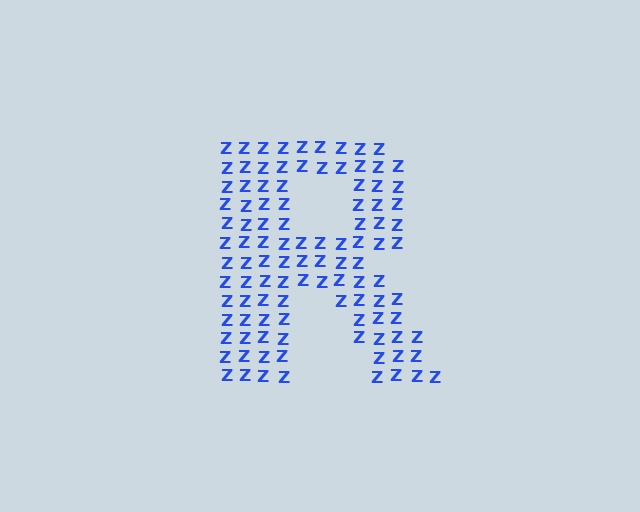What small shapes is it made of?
It is made of small letter Z's.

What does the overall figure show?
The overall figure shows the letter R.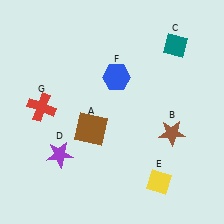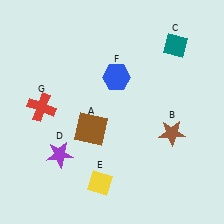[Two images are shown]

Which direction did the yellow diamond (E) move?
The yellow diamond (E) moved left.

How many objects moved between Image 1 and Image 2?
1 object moved between the two images.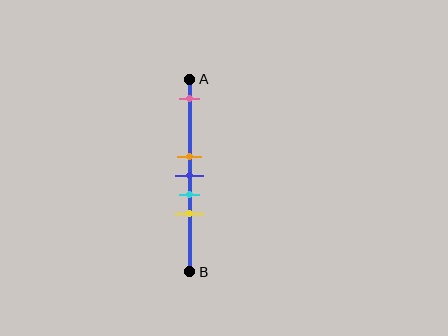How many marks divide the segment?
There are 5 marks dividing the segment.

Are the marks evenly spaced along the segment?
No, the marks are not evenly spaced.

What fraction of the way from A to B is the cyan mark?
The cyan mark is approximately 60% (0.6) of the way from A to B.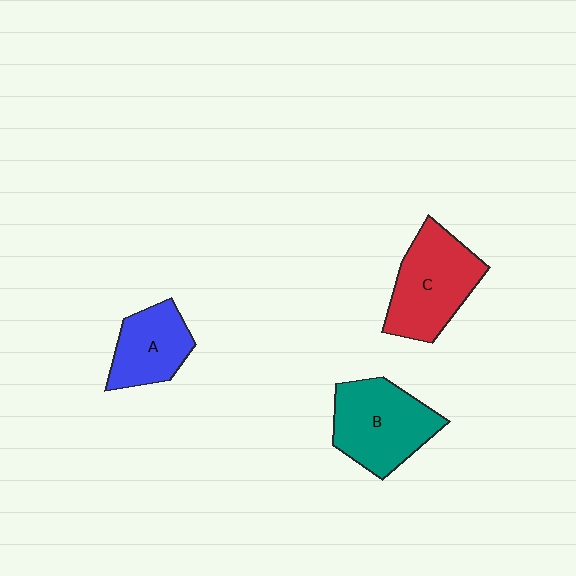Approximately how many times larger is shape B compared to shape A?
Approximately 1.4 times.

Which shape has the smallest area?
Shape A (blue).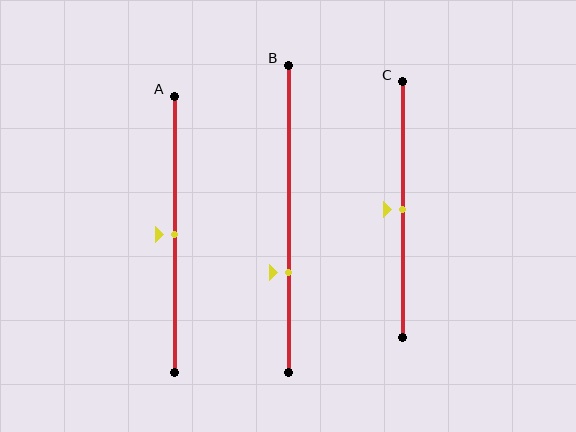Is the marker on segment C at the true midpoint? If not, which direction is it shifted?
Yes, the marker on segment C is at the true midpoint.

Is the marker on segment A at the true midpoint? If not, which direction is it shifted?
Yes, the marker on segment A is at the true midpoint.